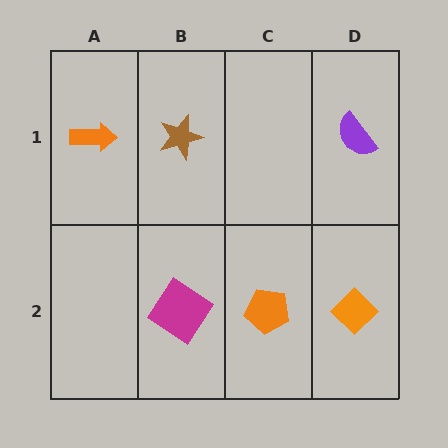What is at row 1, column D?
A purple semicircle.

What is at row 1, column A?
An orange arrow.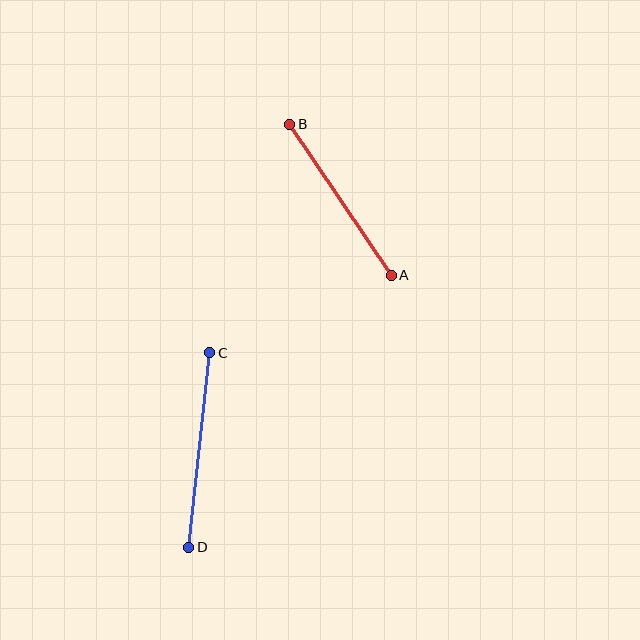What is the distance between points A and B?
The distance is approximately 182 pixels.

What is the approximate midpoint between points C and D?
The midpoint is at approximately (199, 450) pixels.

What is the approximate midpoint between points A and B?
The midpoint is at approximately (340, 200) pixels.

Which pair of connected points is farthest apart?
Points C and D are farthest apart.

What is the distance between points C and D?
The distance is approximately 196 pixels.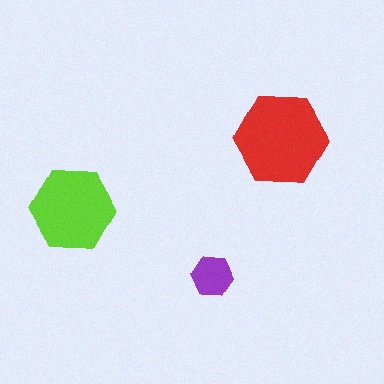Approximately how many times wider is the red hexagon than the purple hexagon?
About 2 times wider.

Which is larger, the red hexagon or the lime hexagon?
The red one.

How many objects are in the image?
There are 3 objects in the image.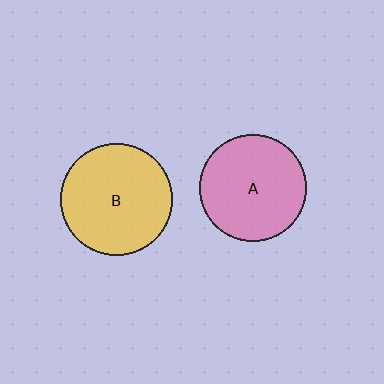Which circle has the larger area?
Circle B (yellow).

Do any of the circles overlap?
No, none of the circles overlap.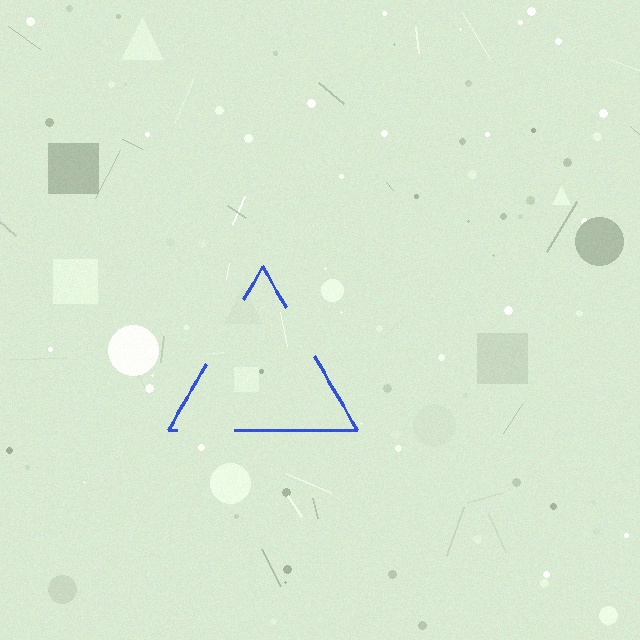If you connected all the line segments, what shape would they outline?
They would outline a triangle.